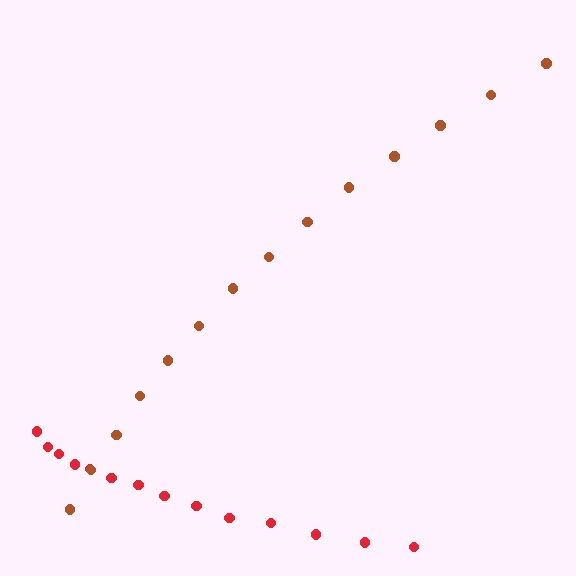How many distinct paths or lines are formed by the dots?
There are 2 distinct paths.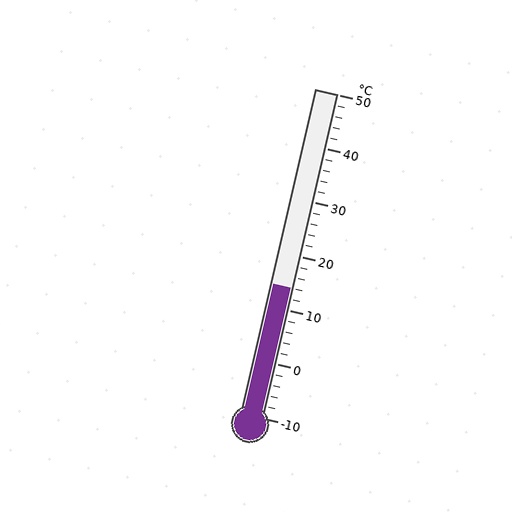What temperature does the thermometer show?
The thermometer shows approximately 14°C.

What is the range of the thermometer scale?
The thermometer scale ranges from -10°C to 50°C.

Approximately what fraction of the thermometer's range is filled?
The thermometer is filled to approximately 40% of its range.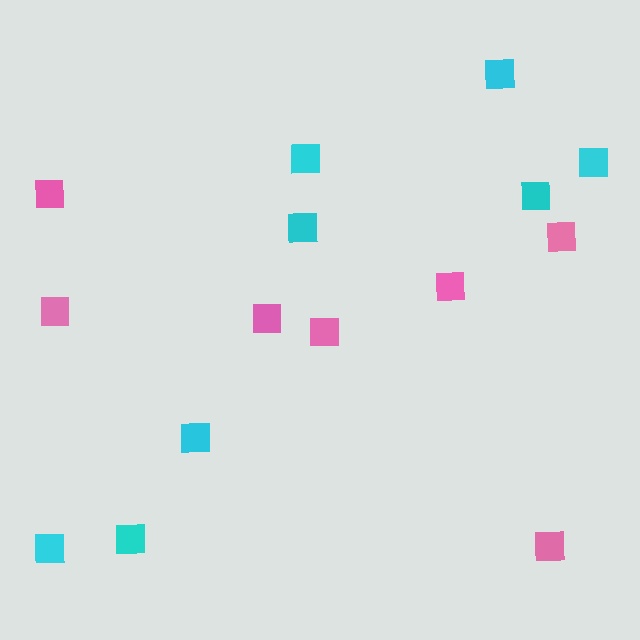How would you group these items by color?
There are 2 groups: one group of pink squares (7) and one group of cyan squares (8).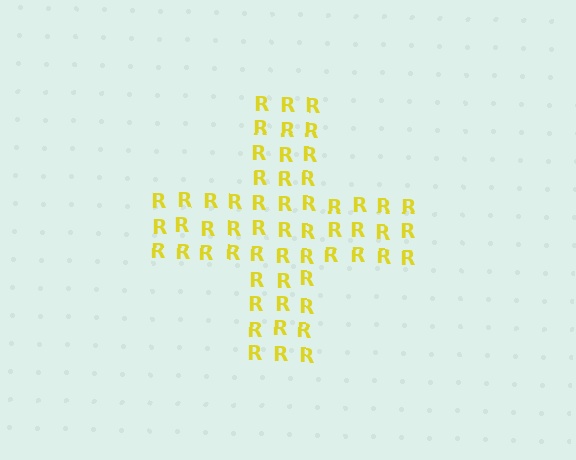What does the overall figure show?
The overall figure shows a cross.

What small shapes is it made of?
It is made of small letter R's.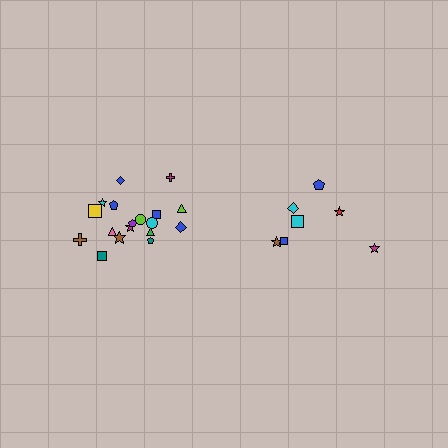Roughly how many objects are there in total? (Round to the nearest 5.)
Roughly 25 objects in total.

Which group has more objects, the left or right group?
The left group.